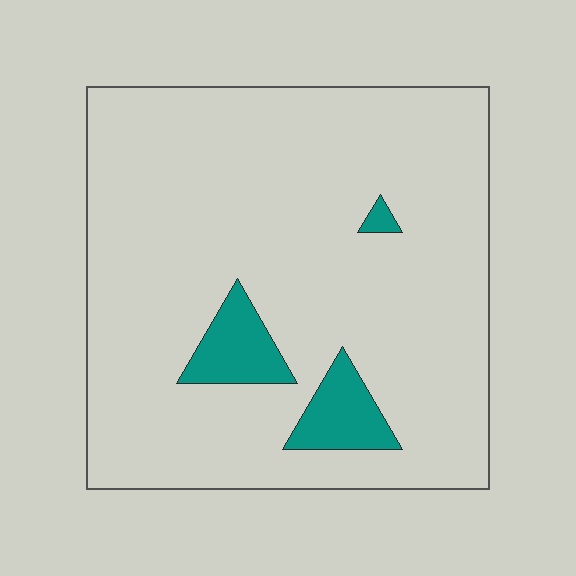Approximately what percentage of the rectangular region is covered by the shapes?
Approximately 10%.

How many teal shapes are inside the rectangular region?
3.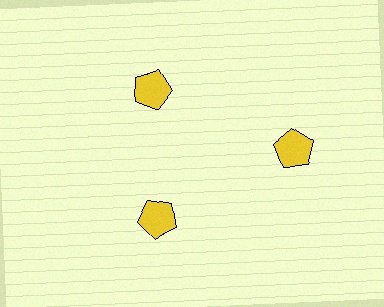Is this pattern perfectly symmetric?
No. The 3 yellow pentagons are arranged in a ring, but one element near the 3 o'clock position is pushed outward from the center, breaking the 3-fold rotational symmetry.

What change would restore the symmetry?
The symmetry would be restored by moving it inward, back onto the ring so that all 3 pentagons sit at equal angles and equal distance from the center.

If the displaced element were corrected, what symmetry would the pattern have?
It would have 3-fold rotational symmetry — the pattern would map onto itself every 120 degrees.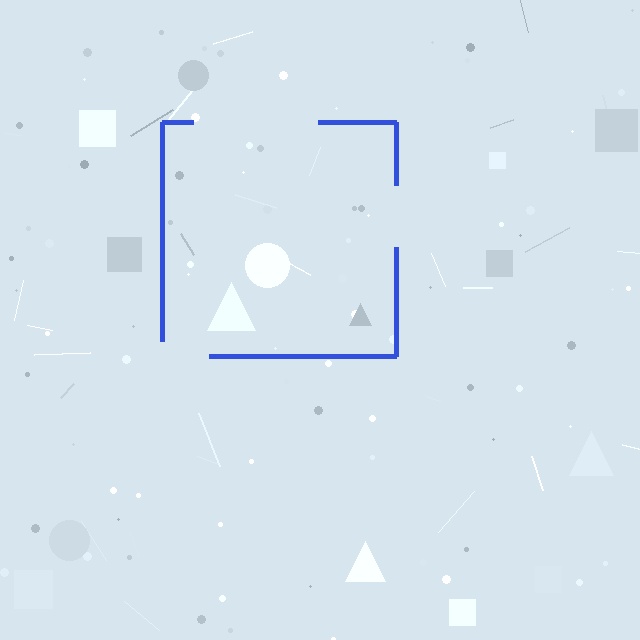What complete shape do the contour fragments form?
The contour fragments form a square.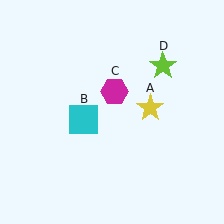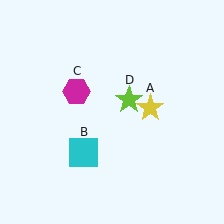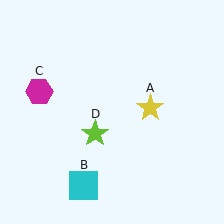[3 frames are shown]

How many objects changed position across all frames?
3 objects changed position: cyan square (object B), magenta hexagon (object C), lime star (object D).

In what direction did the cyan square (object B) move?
The cyan square (object B) moved down.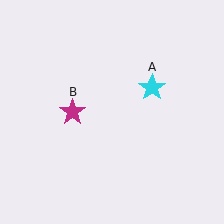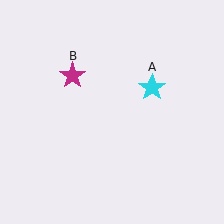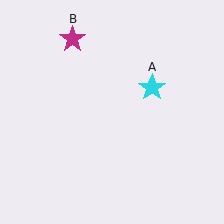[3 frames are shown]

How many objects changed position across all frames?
1 object changed position: magenta star (object B).